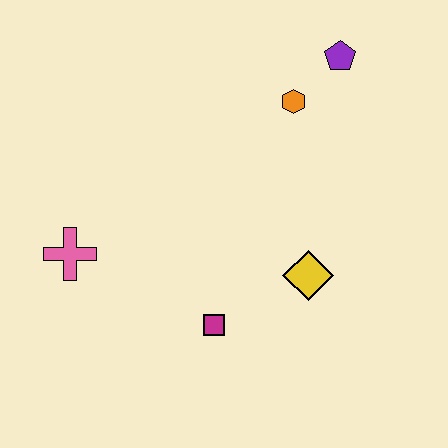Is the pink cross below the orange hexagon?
Yes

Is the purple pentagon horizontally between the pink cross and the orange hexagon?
No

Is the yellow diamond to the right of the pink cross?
Yes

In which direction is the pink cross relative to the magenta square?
The pink cross is to the left of the magenta square.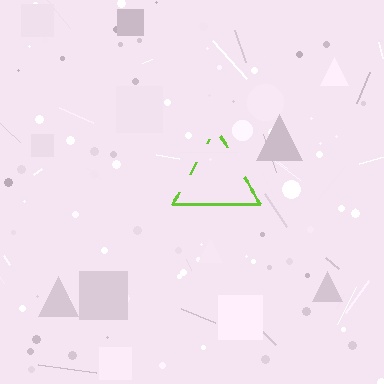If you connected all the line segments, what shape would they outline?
They would outline a triangle.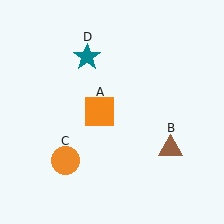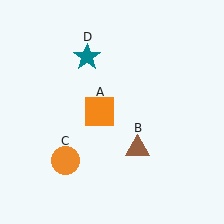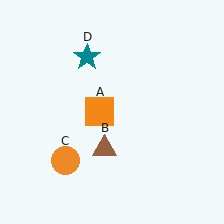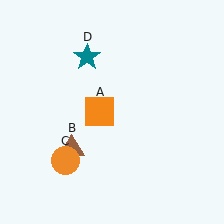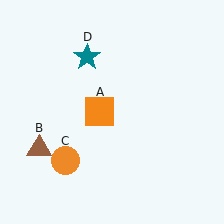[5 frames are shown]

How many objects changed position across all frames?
1 object changed position: brown triangle (object B).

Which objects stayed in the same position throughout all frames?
Orange square (object A) and orange circle (object C) and teal star (object D) remained stationary.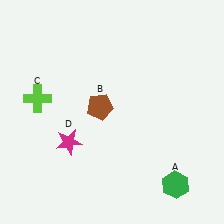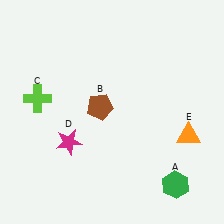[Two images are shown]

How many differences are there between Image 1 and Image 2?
There is 1 difference between the two images.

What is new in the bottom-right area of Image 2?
An orange triangle (E) was added in the bottom-right area of Image 2.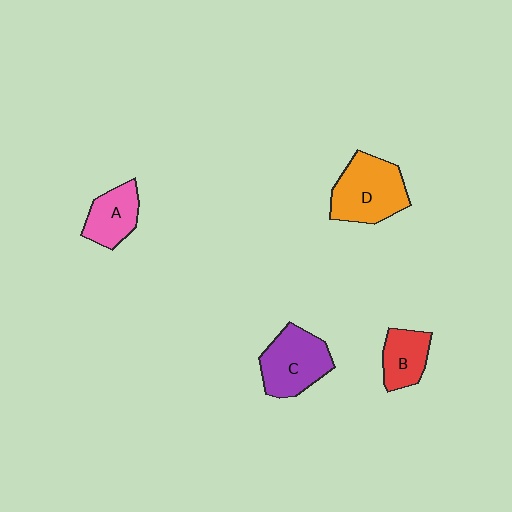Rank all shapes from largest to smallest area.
From largest to smallest: D (orange), C (purple), A (pink), B (red).